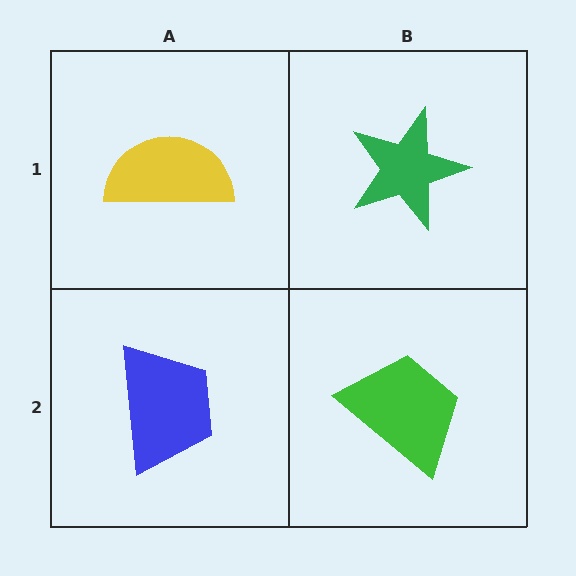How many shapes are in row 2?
2 shapes.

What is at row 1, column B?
A green star.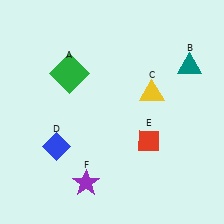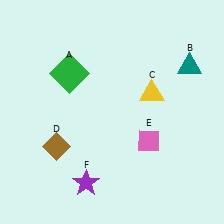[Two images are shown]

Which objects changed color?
D changed from blue to brown. E changed from red to pink.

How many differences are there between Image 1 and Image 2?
There are 2 differences between the two images.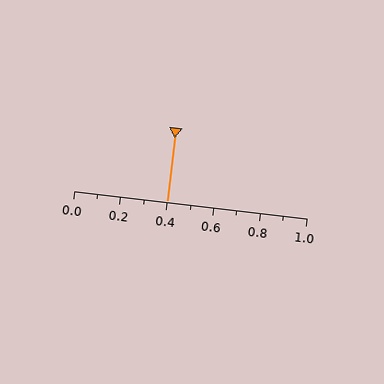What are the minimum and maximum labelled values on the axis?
The axis runs from 0.0 to 1.0.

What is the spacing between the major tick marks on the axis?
The major ticks are spaced 0.2 apart.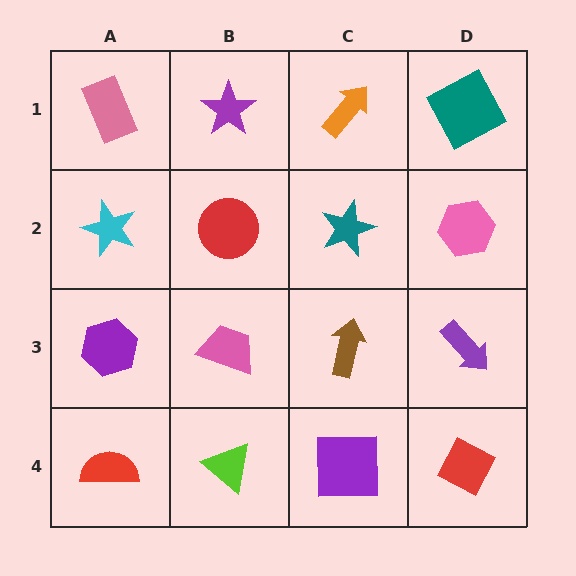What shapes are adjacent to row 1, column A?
A cyan star (row 2, column A), a purple star (row 1, column B).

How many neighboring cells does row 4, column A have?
2.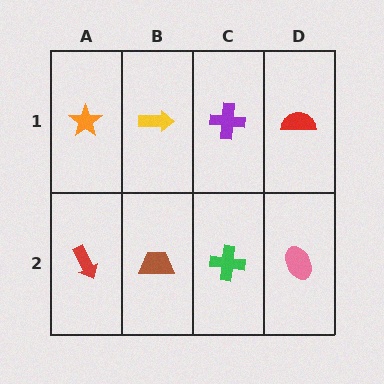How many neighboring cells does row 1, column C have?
3.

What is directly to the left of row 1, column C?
A yellow arrow.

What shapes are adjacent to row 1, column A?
A red arrow (row 2, column A), a yellow arrow (row 1, column B).